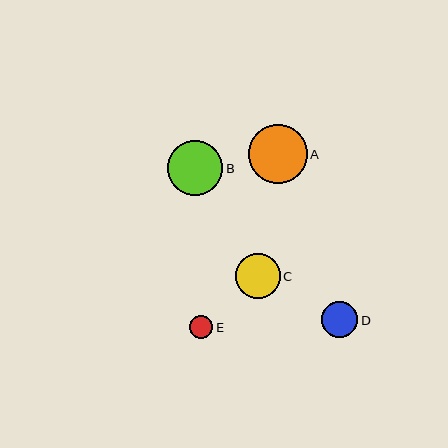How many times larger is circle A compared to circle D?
Circle A is approximately 1.6 times the size of circle D.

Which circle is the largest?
Circle A is the largest with a size of approximately 58 pixels.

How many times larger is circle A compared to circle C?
Circle A is approximately 1.3 times the size of circle C.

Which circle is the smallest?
Circle E is the smallest with a size of approximately 23 pixels.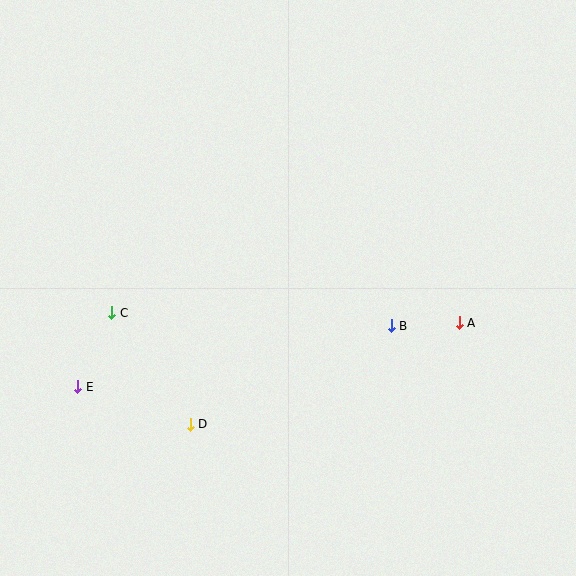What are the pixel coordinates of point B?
Point B is at (391, 326).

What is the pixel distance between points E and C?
The distance between E and C is 82 pixels.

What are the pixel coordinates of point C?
Point C is at (112, 313).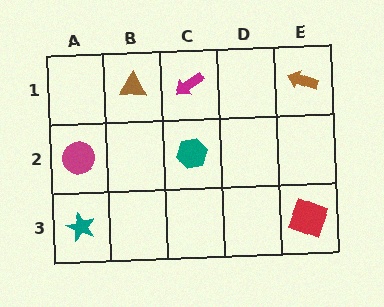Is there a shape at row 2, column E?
No, that cell is empty.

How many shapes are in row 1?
3 shapes.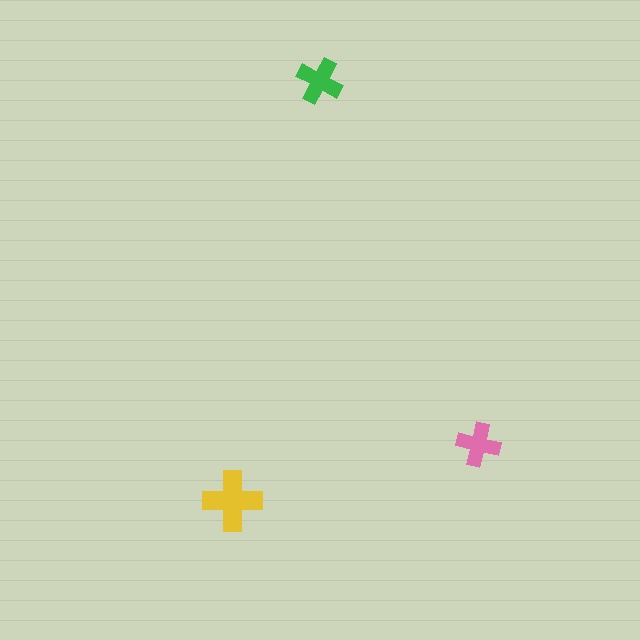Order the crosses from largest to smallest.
the yellow one, the green one, the pink one.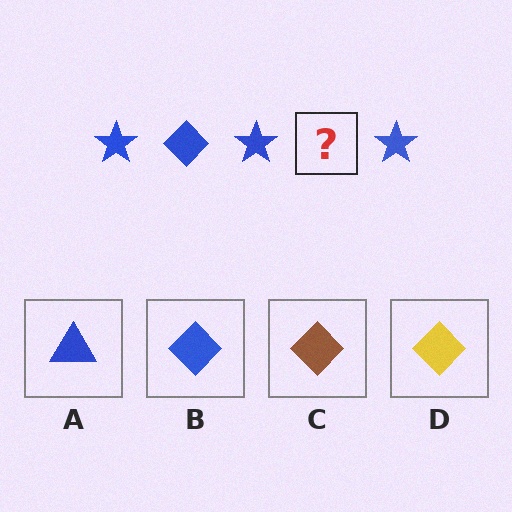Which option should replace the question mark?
Option B.